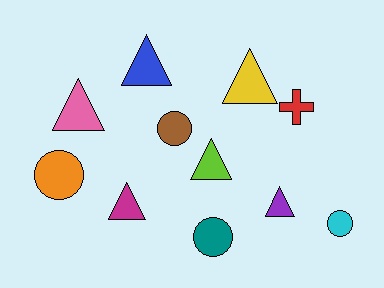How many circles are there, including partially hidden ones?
There are 4 circles.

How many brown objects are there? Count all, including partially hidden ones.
There is 1 brown object.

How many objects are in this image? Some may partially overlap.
There are 11 objects.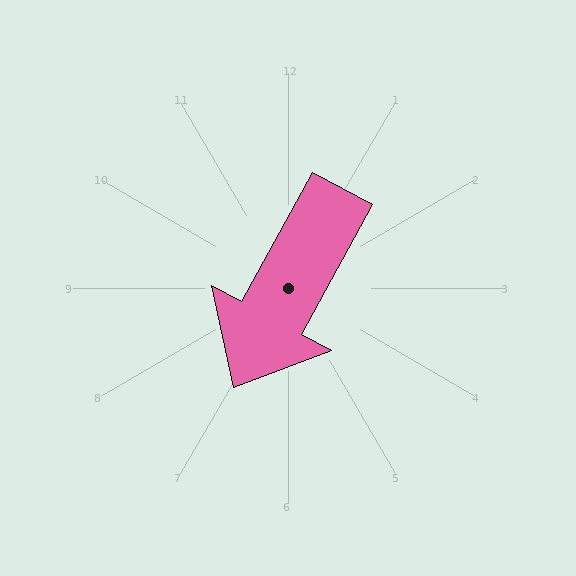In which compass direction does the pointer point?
Southwest.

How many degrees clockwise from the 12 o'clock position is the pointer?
Approximately 209 degrees.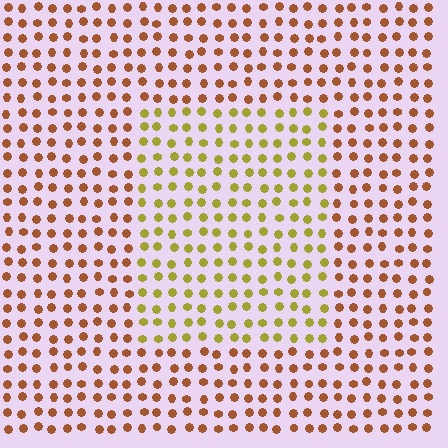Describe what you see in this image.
The image is filled with small brown elements in a uniform arrangement. A rectangle-shaped region is visible where the elements are tinted to a slightly different hue, forming a subtle color boundary.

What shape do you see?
I see a rectangle.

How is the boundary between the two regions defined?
The boundary is defined purely by a slight shift in hue (about 41 degrees). Spacing, size, and orientation are identical on both sides.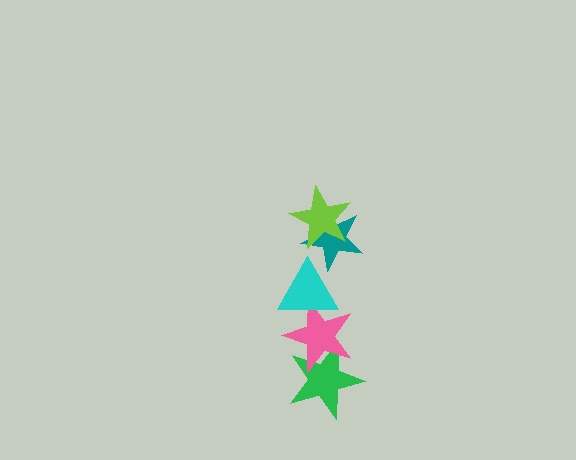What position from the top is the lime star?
The lime star is 1st from the top.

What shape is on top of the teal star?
The lime star is on top of the teal star.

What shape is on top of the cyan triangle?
The teal star is on top of the cyan triangle.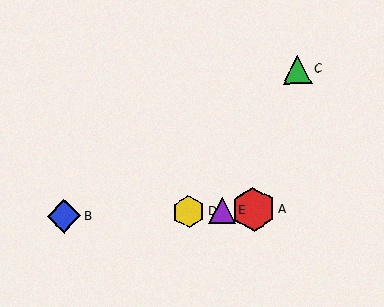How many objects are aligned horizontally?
4 objects (A, B, D, E) are aligned horizontally.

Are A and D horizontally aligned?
Yes, both are at y≈210.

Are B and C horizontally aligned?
No, B is at y≈216 and C is at y≈70.